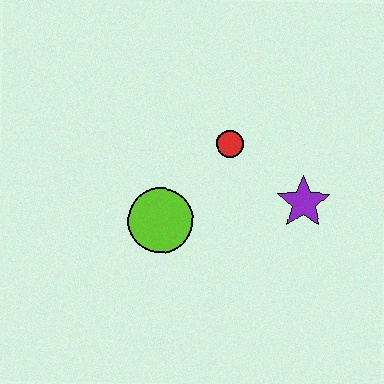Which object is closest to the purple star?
The red circle is closest to the purple star.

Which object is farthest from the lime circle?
The purple star is farthest from the lime circle.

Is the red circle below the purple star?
No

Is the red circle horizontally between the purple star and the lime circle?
Yes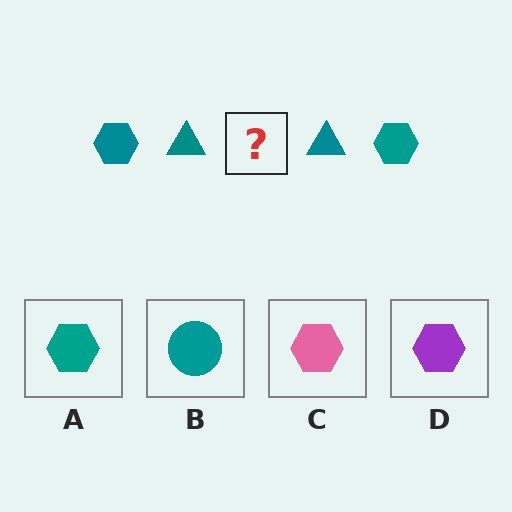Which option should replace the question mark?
Option A.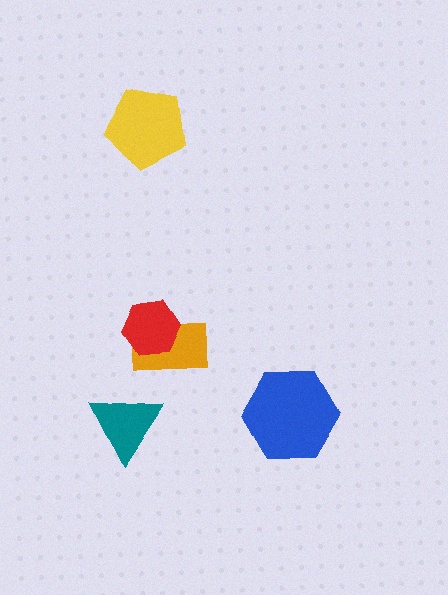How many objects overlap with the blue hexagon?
0 objects overlap with the blue hexagon.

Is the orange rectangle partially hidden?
Yes, it is partially covered by another shape.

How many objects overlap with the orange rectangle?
1 object overlaps with the orange rectangle.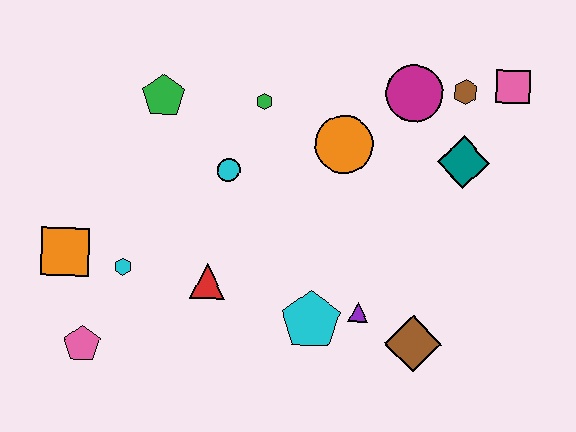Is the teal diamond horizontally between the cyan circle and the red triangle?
No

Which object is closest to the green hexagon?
The cyan circle is closest to the green hexagon.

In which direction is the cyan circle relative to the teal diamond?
The cyan circle is to the left of the teal diamond.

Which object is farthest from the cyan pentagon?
The pink square is farthest from the cyan pentagon.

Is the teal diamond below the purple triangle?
No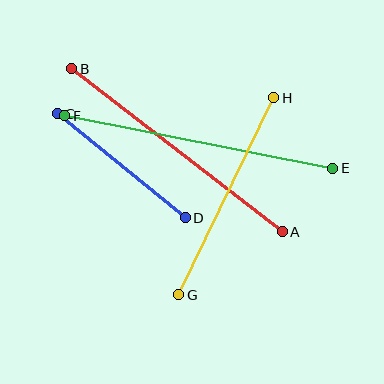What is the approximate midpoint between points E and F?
The midpoint is at approximately (199, 142) pixels.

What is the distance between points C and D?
The distance is approximately 165 pixels.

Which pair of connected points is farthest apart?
Points E and F are farthest apart.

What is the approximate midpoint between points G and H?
The midpoint is at approximately (226, 196) pixels.